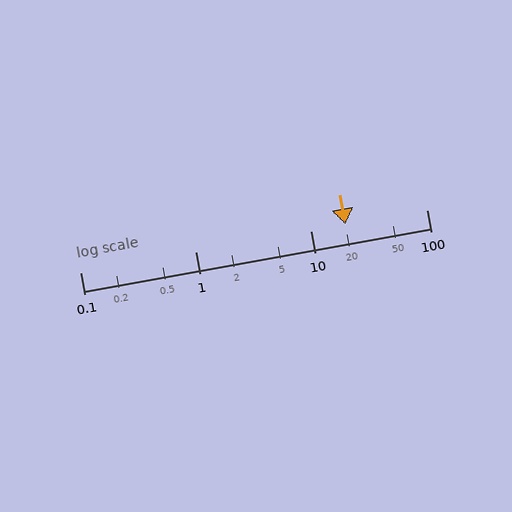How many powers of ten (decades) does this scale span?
The scale spans 3 decades, from 0.1 to 100.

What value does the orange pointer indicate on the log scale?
The pointer indicates approximately 20.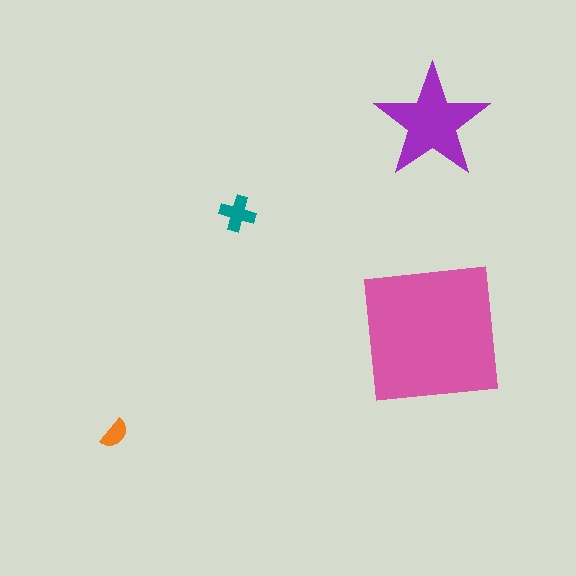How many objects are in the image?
There are 4 objects in the image.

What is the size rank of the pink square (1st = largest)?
1st.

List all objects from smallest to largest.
The orange semicircle, the teal cross, the purple star, the pink square.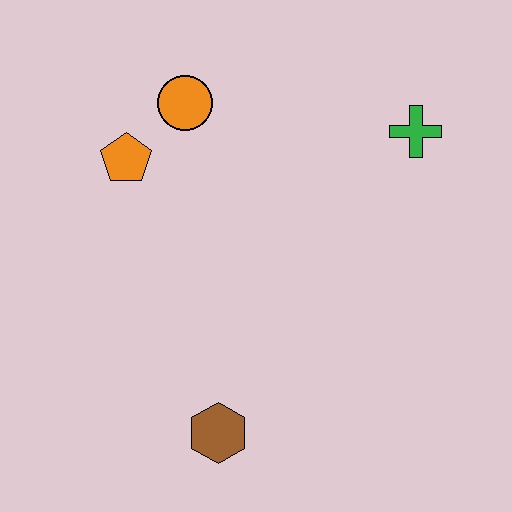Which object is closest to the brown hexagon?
The orange pentagon is closest to the brown hexagon.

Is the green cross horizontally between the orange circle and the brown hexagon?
No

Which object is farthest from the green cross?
The brown hexagon is farthest from the green cross.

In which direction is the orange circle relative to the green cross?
The orange circle is to the left of the green cross.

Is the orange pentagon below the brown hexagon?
No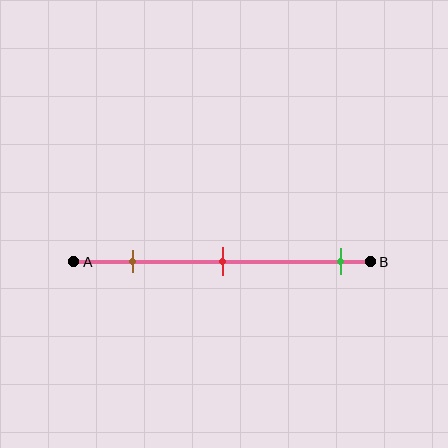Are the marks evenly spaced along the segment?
No, the marks are not evenly spaced.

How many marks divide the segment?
There are 3 marks dividing the segment.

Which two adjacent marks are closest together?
The brown and red marks are the closest adjacent pair.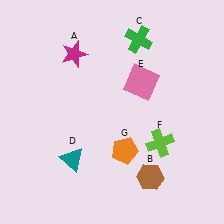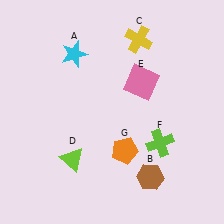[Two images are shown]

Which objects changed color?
A changed from magenta to cyan. C changed from green to yellow. D changed from teal to lime.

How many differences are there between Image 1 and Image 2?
There are 3 differences between the two images.